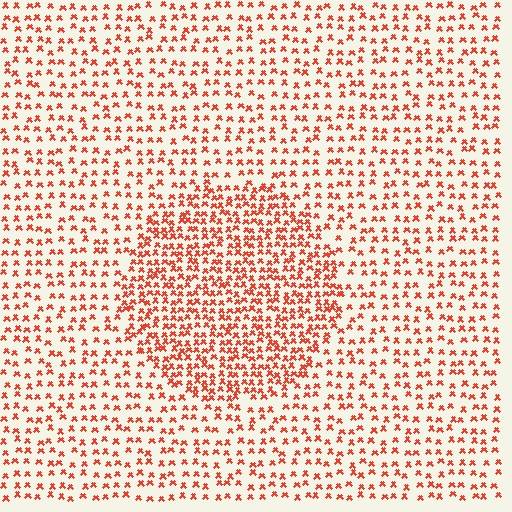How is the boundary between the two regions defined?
The boundary is defined by a change in element density (approximately 1.9x ratio). All elements are the same color, size, and shape.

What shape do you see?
I see a circle.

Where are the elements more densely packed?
The elements are more densely packed inside the circle boundary.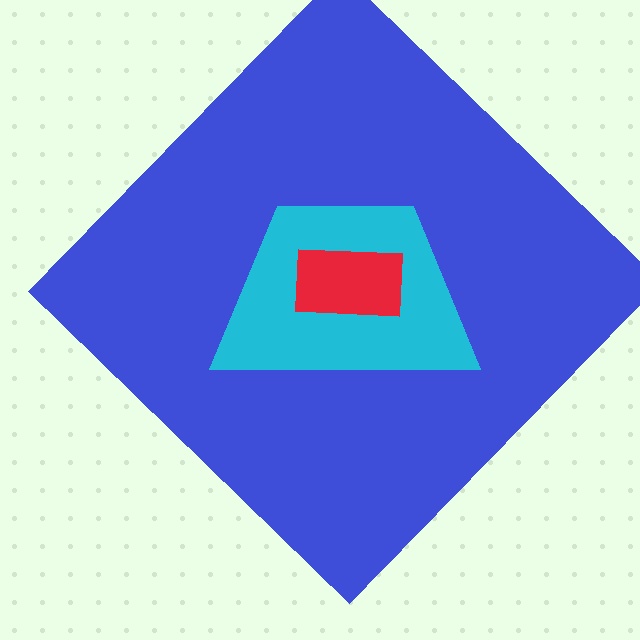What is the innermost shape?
The red rectangle.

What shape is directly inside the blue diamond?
The cyan trapezoid.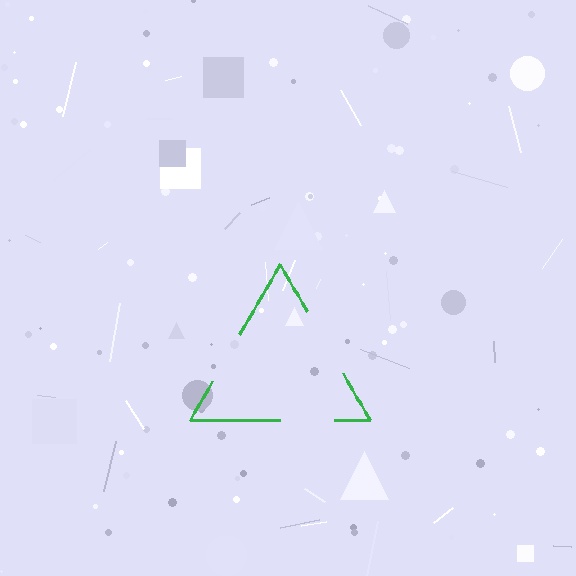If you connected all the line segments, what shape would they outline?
They would outline a triangle.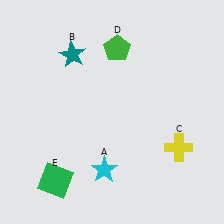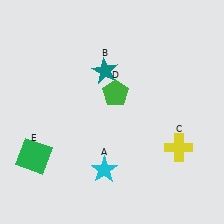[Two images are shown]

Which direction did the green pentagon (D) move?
The green pentagon (D) moved down.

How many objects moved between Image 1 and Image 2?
3 objects moved between the two images.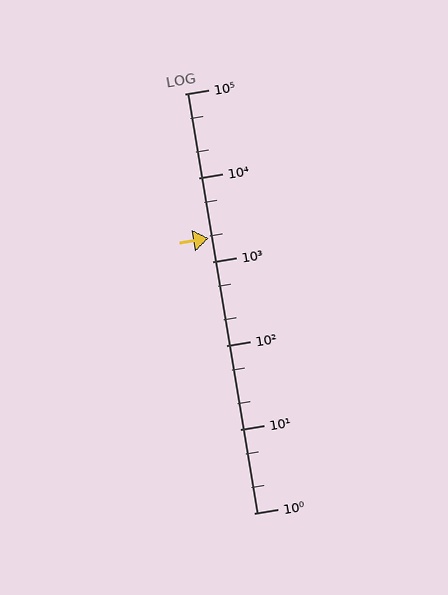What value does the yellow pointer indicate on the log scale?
The pointer indicates approximately 1900.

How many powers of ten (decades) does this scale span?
The scale spans 5 decades, from 1 to 100000.